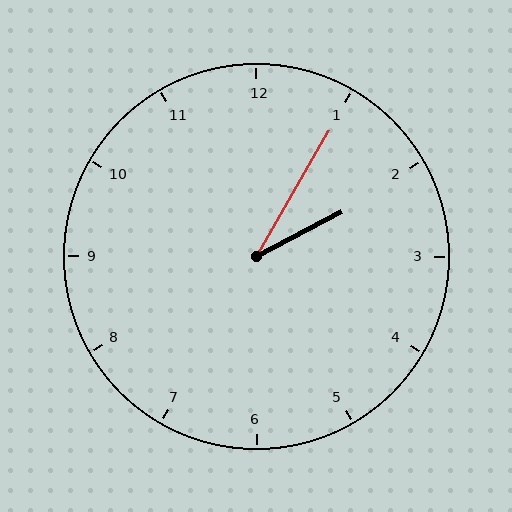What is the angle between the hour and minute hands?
Approximately 32 degrees.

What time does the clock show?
2:05.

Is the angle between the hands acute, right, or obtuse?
It is acute.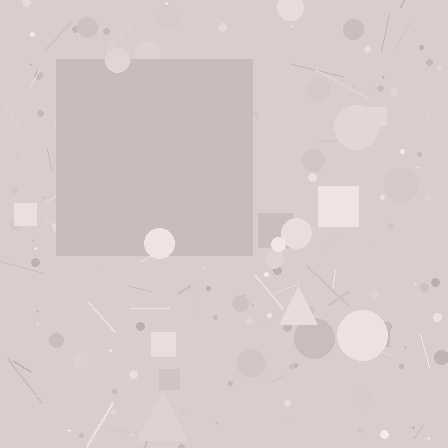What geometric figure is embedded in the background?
A square is embedded in the background.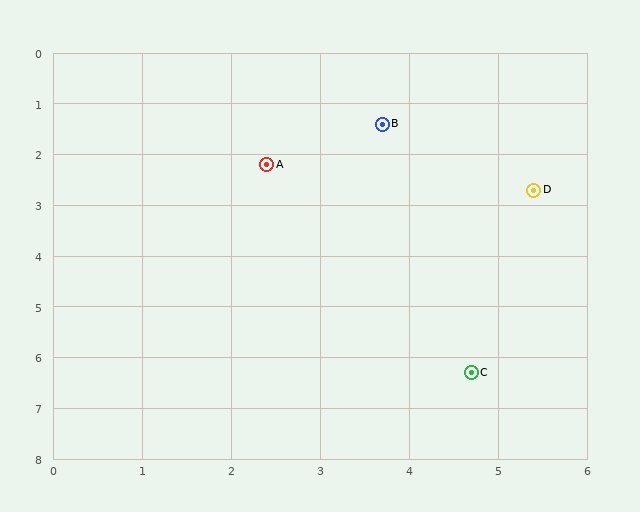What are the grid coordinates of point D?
Point D is at approximately (5.4, 2.7).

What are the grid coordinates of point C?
Point C is at approximately (4.7, 6.3).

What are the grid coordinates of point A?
Point A is at approximately (2.4, 2.2).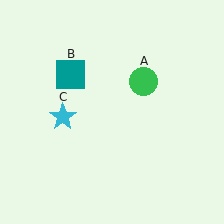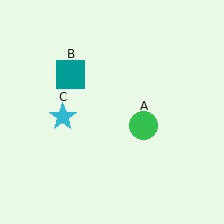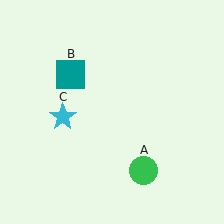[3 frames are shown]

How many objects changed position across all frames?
1 object changed position: green circle (object A).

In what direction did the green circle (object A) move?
The green circle (object A) moved down.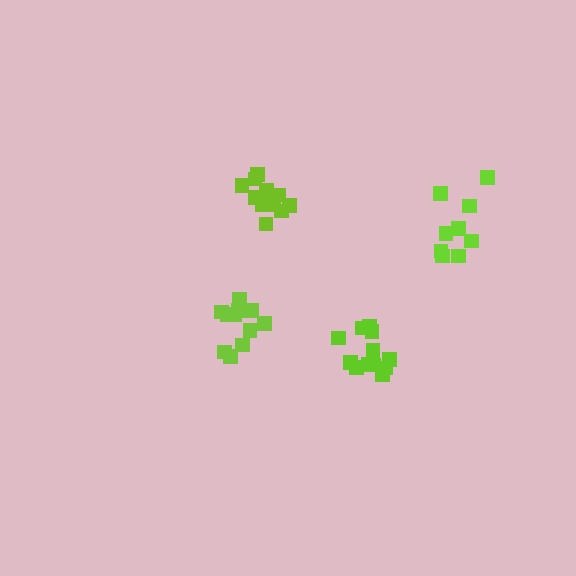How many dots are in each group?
Group 1: 12 dots, Group 2: 12 dots, Group 3: 9 dots, Group 4: 12 dots (45 total).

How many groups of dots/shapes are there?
There are 4 groups.